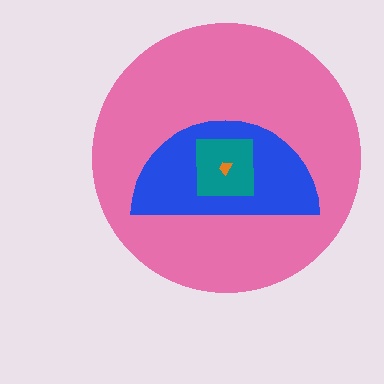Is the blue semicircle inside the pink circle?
Yes.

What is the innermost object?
The orange trapezoid.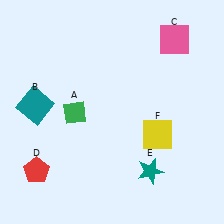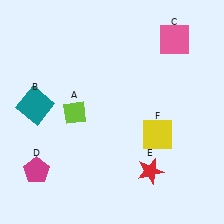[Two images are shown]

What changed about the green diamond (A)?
In Image 1, A is green. In Image 2, it changed to lime.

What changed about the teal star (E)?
In Image 1, E is teal. In Image 2, it changed to red.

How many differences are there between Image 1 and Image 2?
There are 3 differences between the two images.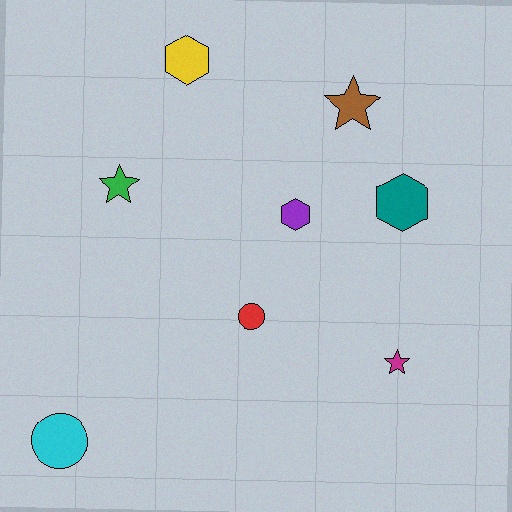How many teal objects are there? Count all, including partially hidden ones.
There is 1 teal object.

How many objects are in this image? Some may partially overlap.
There are 8 objects.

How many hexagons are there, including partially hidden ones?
There are 3 hexagons.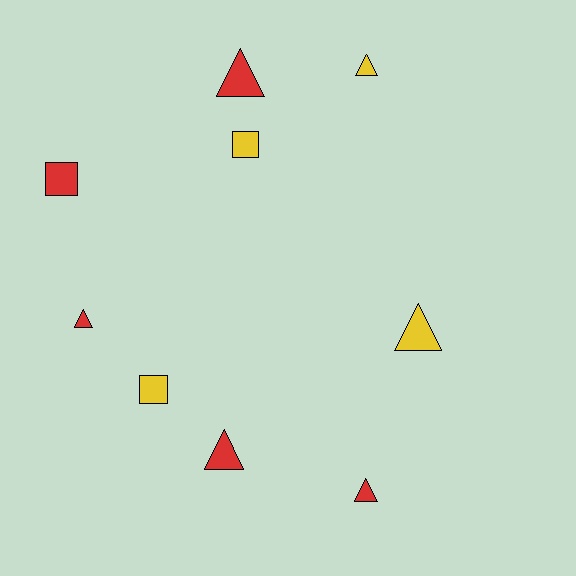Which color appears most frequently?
Red, with 5 objects.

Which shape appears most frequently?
Triangle, with 6 objects.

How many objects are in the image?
There are 9 objects.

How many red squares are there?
There is 1 red square.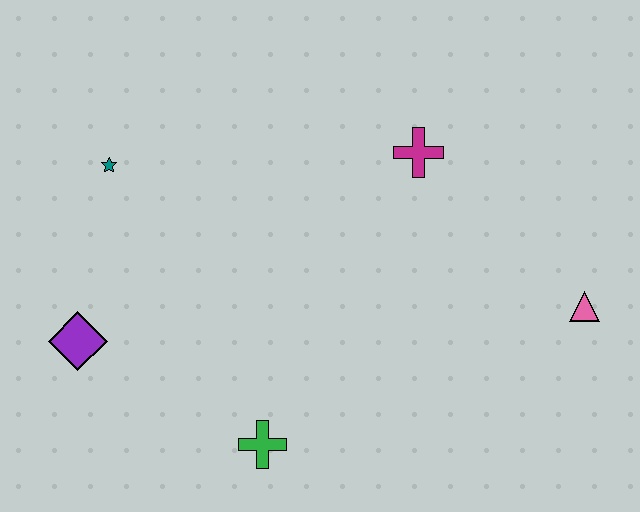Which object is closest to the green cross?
The purple diamond is closest to the green cross.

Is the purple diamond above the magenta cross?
No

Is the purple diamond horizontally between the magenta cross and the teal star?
No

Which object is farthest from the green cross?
The pink triangle is farthest from the green cross.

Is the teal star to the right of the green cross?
No